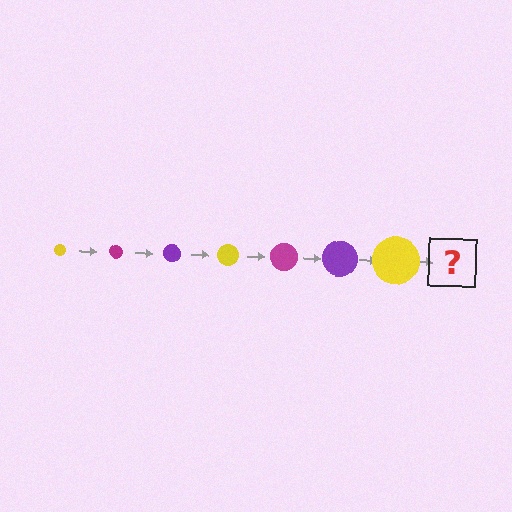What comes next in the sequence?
The next element should be a magenta circle, larger than the previous one.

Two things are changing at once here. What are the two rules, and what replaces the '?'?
The two rules are that the circle grows larger each step and the color cycles through yellow, magenta, and purple. The '?' should be a magenta circle, larger than the previous one.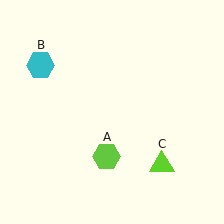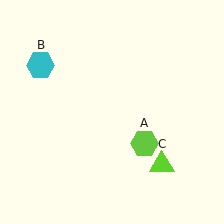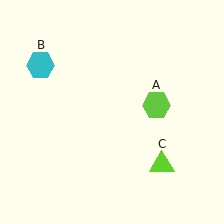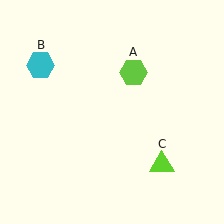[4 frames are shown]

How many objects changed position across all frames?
1 object changed position: lime hexagon (object A).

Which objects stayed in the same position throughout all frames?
Cyan hexagon (object B) and lime triangle (object C) remained stationary.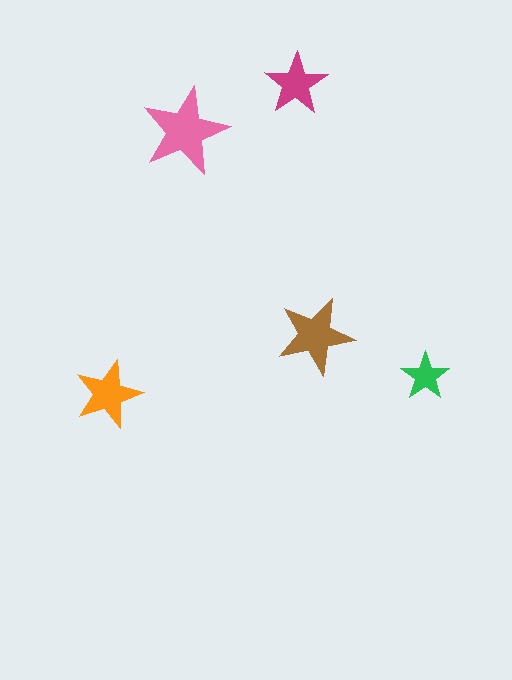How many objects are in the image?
There are 5 objects in the image.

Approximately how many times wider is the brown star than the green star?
About 1.5 times wider.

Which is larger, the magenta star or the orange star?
The orange one.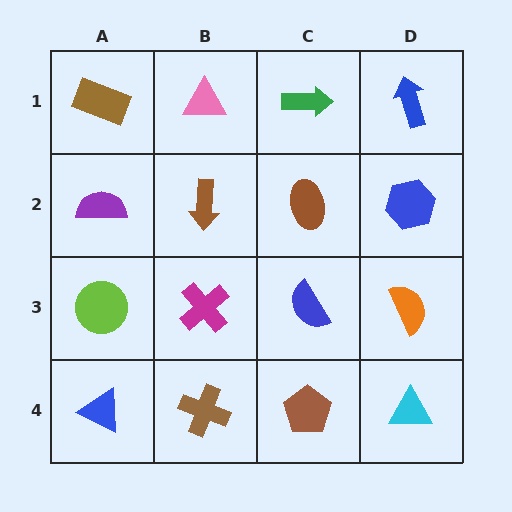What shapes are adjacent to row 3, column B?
A brown arrow (row 2, column B), a brown cross (row 4, column B), a lime circle (row 3, column A), a blue semicircle (row 3, column C).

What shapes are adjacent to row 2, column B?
A pink triangle (row 1, column B), a magenta cross (row 3, column B), a purple semicircle (row 2, column A), a brown ellipse (row 2, column C).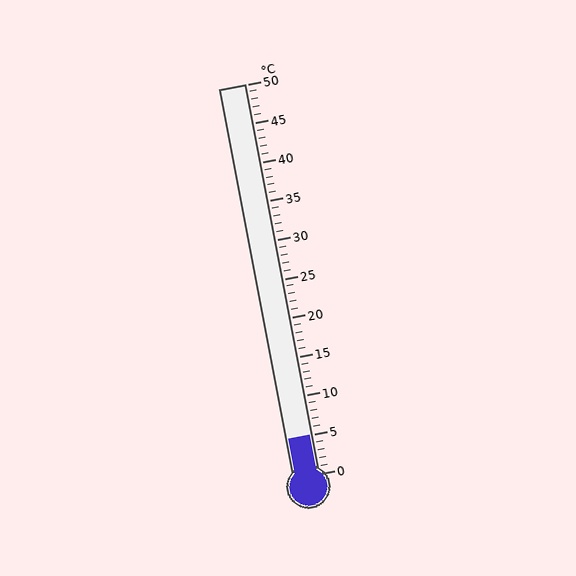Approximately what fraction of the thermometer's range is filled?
The thermometer is filled to approximately 10% of its range.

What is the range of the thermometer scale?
The thermometer scale ranges from 0°C to 50°C.